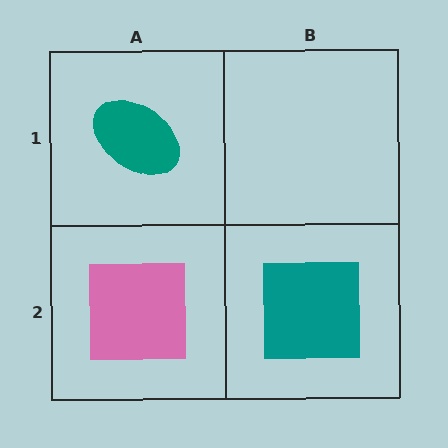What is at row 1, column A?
A teal ellipse.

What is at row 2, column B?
A teal square.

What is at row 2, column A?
A pink square.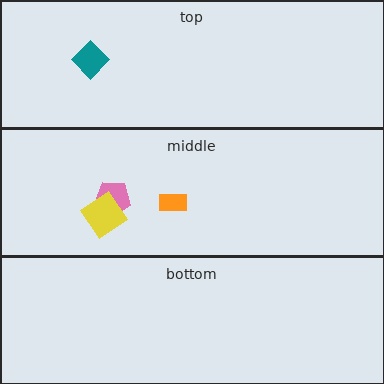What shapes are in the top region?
The teal diamond.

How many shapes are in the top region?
1.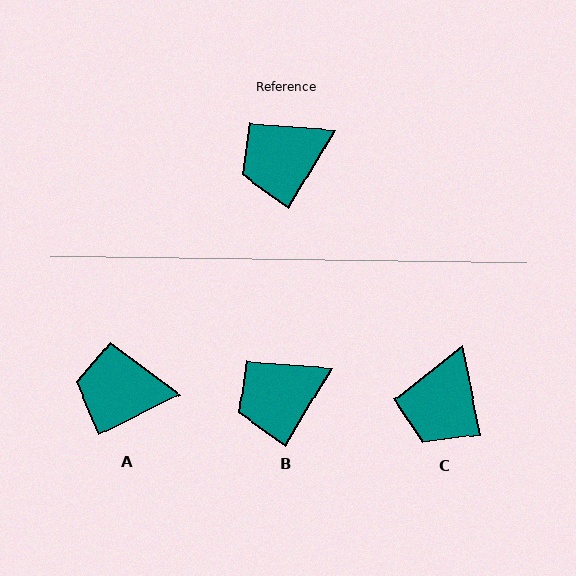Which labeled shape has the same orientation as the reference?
B.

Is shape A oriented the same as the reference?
No, it is off by about 33 degrees.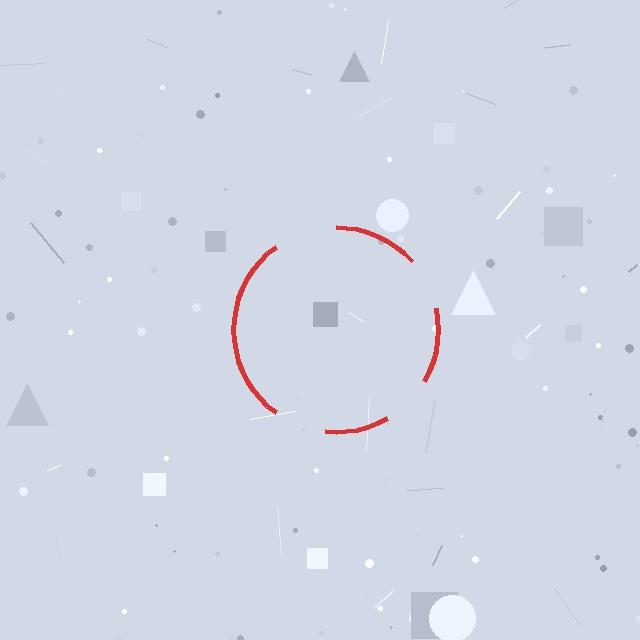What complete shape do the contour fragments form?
The contour fragments form a circle.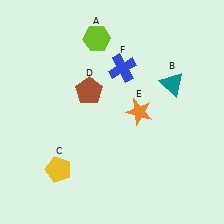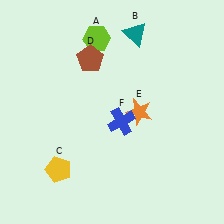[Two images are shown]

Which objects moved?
The objects that moved are: the teal triangle (B), the brown pentagon (D), the blue cross (F).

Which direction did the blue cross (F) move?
The blue cross (F) moved down.